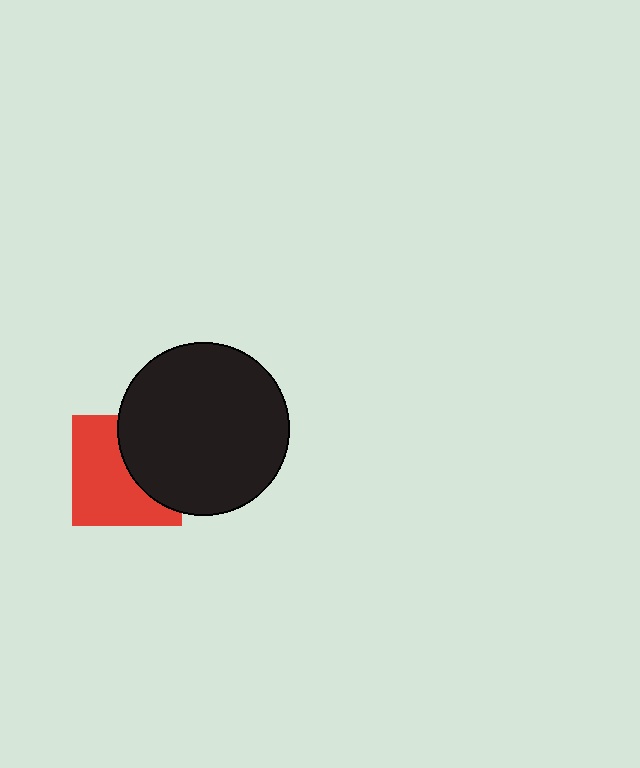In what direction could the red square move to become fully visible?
The red square could move left. That would shift it out from behind the black circle entirely.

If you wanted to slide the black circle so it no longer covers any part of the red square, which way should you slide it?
Slide it right — that is the most direct way to separate the two shapes.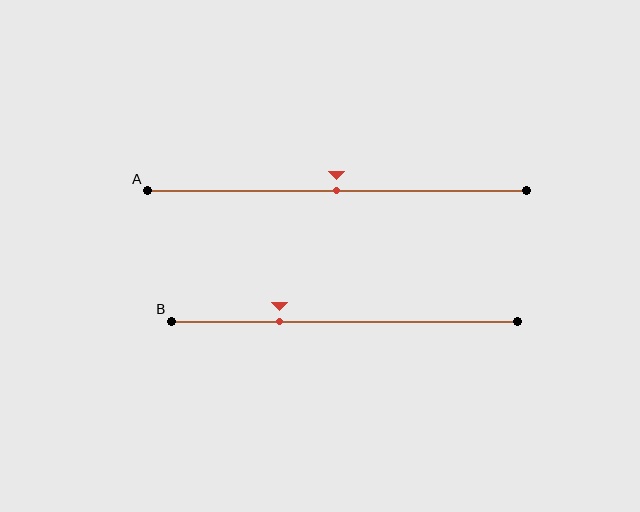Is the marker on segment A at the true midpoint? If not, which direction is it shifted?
Yes, the marker on segment A is at the true midpoint.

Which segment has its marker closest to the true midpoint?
Segment A has its marker closest to the true midpoint.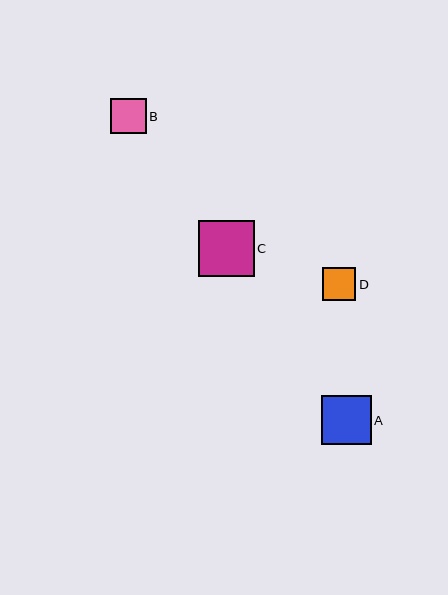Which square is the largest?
Square C is the largest with a size of approximately 56 pixels.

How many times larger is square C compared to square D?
Square C is approximately 1.7 times the size of square D.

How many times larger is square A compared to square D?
Square A is approximately 1.5 times the size of square D.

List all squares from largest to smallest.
From largest to smallest: C, A, B, D.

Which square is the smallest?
Square D is the smallest with a size of approximately 33 pixels.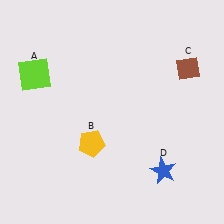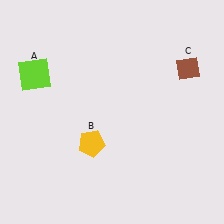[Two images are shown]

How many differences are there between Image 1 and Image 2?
There is 1 difference between the two images.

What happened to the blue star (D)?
The blue star (D) was removed in Image 2. It was in the bottom-right area of Image 1.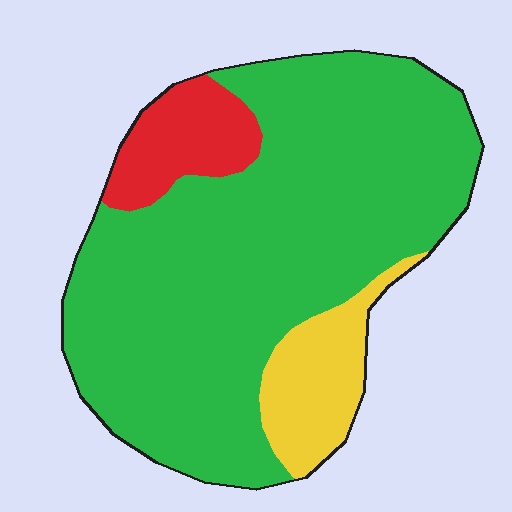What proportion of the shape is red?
Red covers roughly 10% of the shape.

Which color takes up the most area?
Green, at roughly 80%.